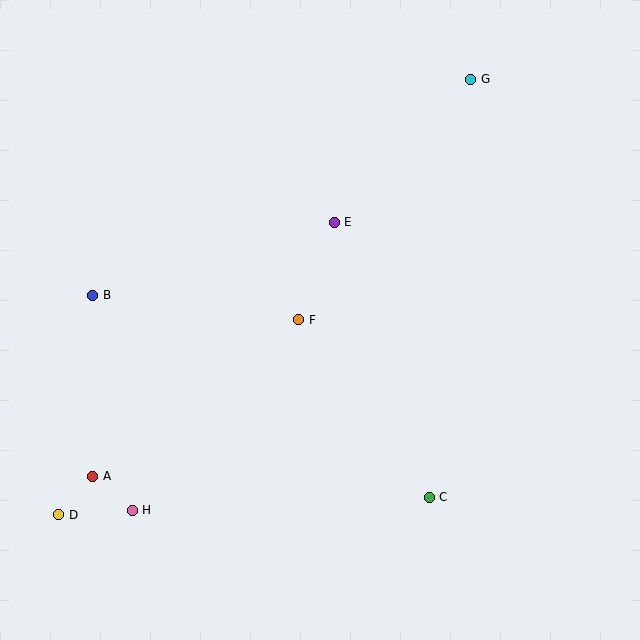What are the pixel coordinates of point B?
Point B is at (93, 295).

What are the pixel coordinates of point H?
Point H is at (132, 510).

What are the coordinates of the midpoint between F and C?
The midpoint between F and C is at (364, 408).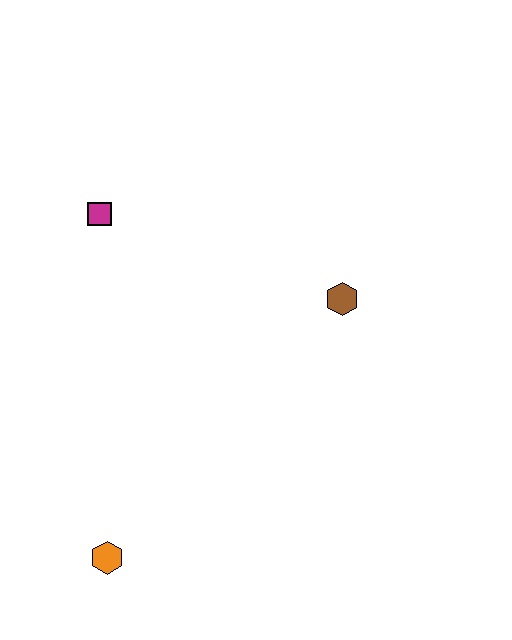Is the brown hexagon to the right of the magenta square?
Yes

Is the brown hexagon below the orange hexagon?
No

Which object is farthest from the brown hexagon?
The orange hexagon is farthest from the brown hexagon.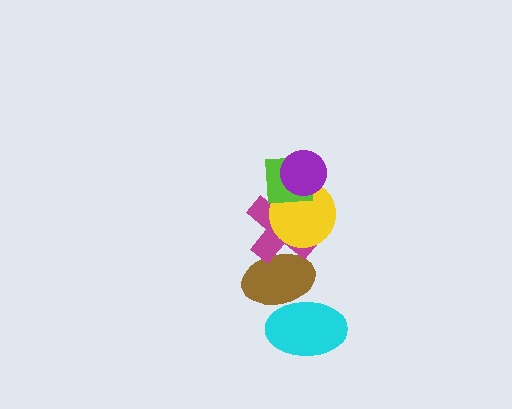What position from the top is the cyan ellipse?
The cyan ellipse is 6th from the top.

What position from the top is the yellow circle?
The yellow circle is 3rd from the top.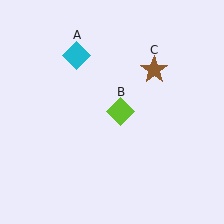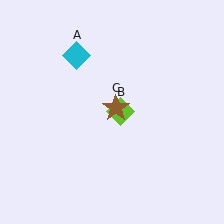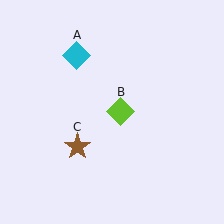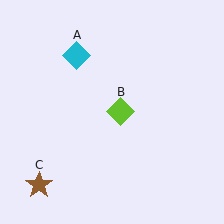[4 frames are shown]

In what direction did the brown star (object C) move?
The brown star (object C) moved down and to the left.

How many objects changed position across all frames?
1 object changed position: brown star (object C).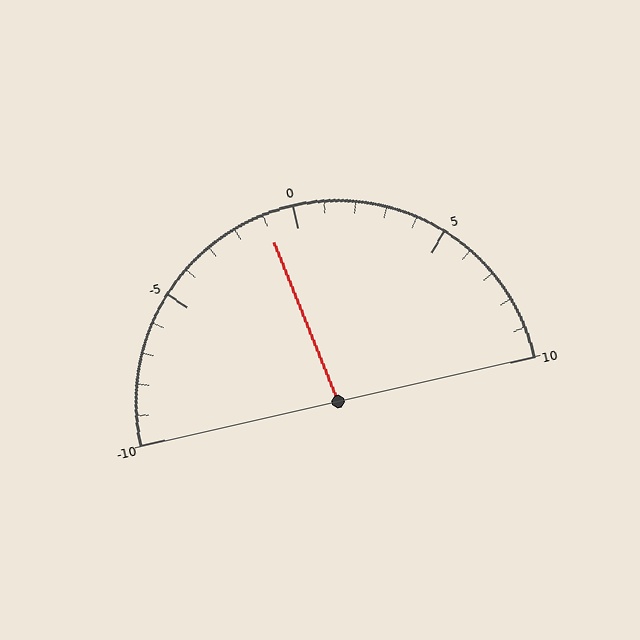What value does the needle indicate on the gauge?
The needle indicates approximately -1.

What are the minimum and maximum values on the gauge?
The gauge ranges from -10 to 10.